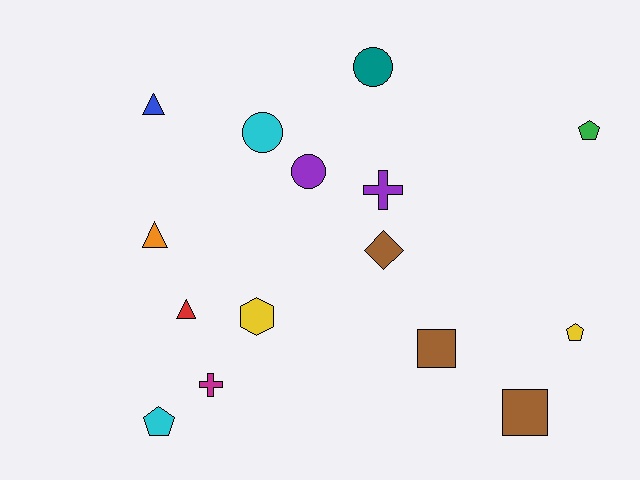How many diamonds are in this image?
There is 1 diamond.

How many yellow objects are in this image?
There are 2 yellow objects.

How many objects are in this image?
There are 15 objects.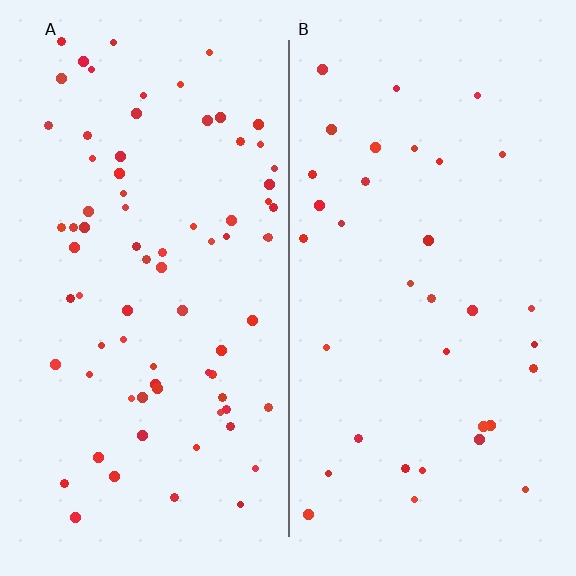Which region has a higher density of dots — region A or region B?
A (the left).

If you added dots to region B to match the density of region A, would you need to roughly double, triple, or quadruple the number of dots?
Approximately double.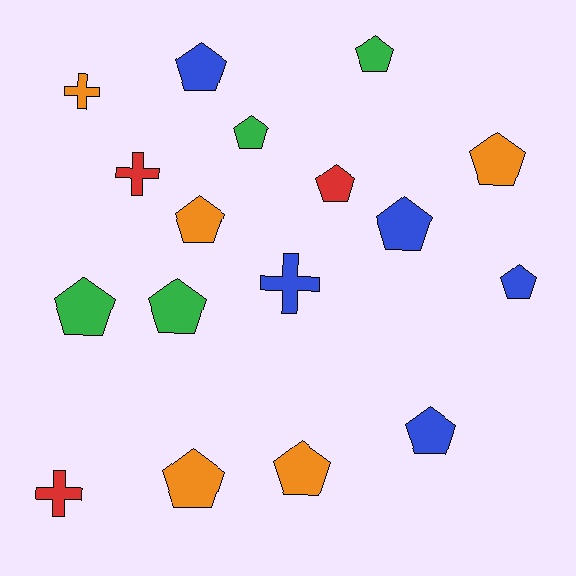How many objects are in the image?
There are 17 objects.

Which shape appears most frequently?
Pentagon, with 13 objects.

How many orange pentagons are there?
There are 4 orange pentagons.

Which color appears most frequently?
Blue, with 5 objects.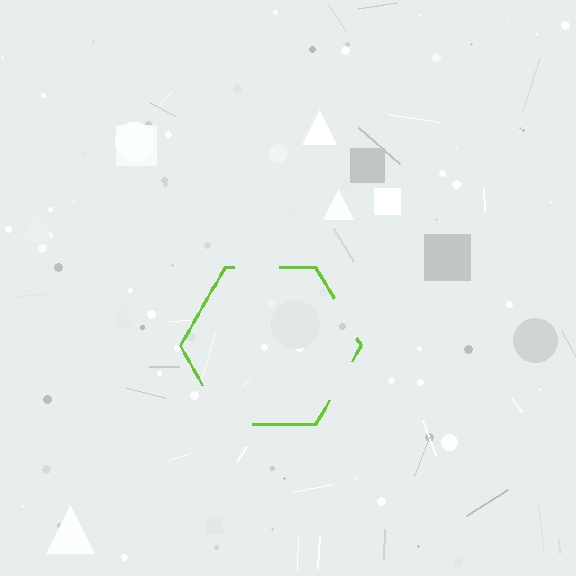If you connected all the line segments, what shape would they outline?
They would outline a hexagon.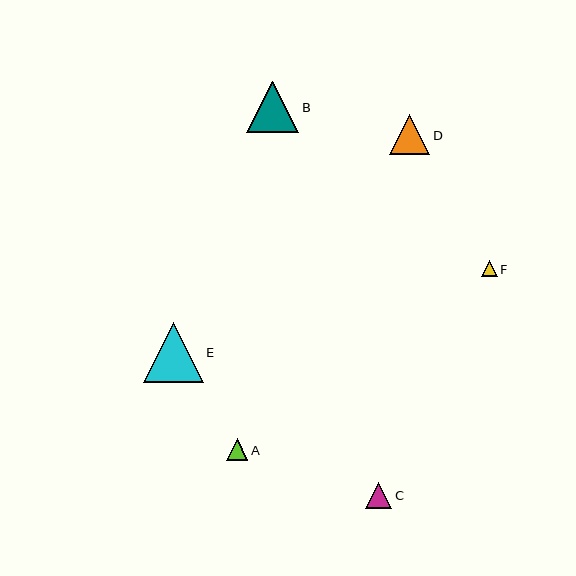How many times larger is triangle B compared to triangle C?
Triangle B is approximately 2.0 times the size of triangle C.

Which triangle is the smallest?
Triangle F is the smallest with a size of approximately 16 pixels.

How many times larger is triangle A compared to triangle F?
Triangle A is approximately 1.4 times the size of triangle F.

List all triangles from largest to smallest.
From largest to smallest: E, B, D, C, A, F.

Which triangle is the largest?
Triangle E is the largest with a size of approximately 60 pixels.